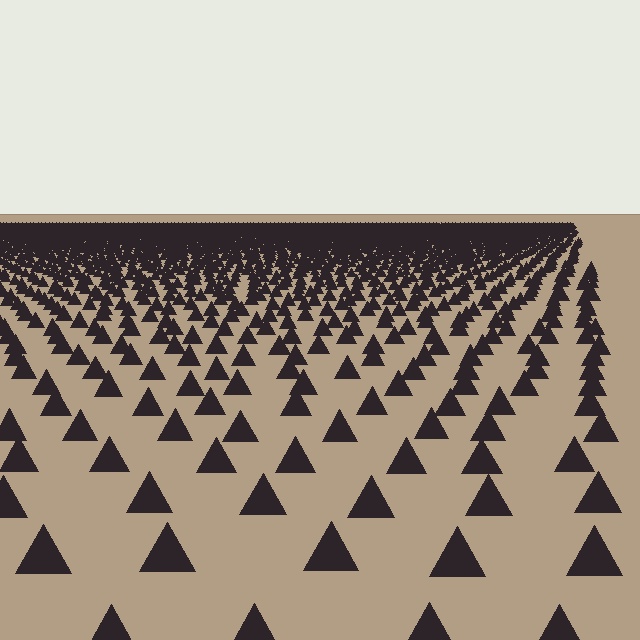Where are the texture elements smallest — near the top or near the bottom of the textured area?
Near the top.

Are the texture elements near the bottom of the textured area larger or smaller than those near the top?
Larger. Near the bottom, elements are closer to the viewer and appear at a bigger on-screen size.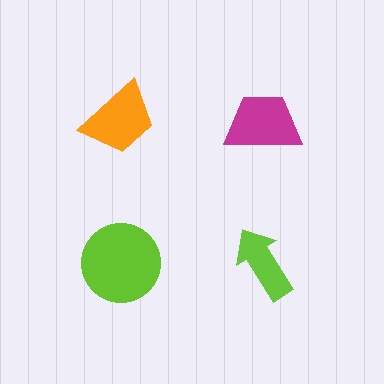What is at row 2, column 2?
A lime arrow.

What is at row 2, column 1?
A lime circle.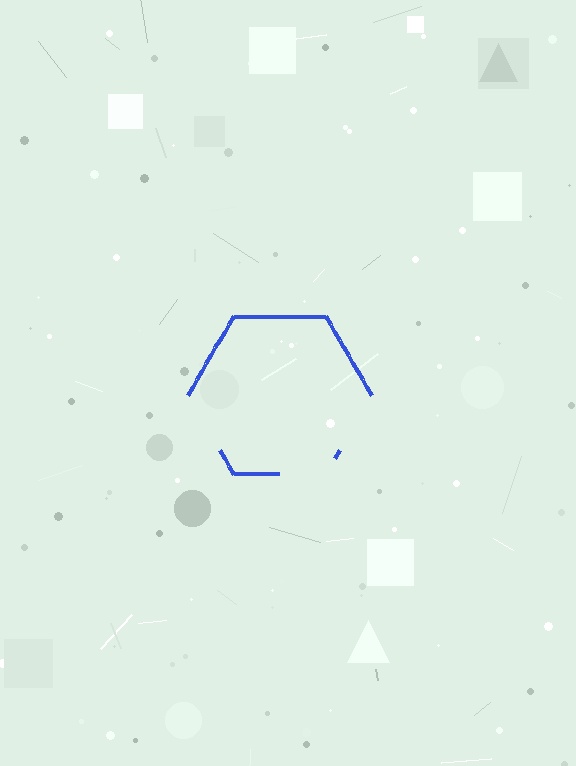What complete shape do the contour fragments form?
The contour fragments form a hexagon.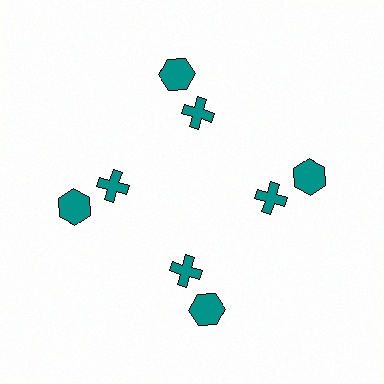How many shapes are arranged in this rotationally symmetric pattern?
There are 8 shapes, arranged in 4 groups of 2.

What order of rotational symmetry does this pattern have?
This pattern has 4-fold rotational symmetry.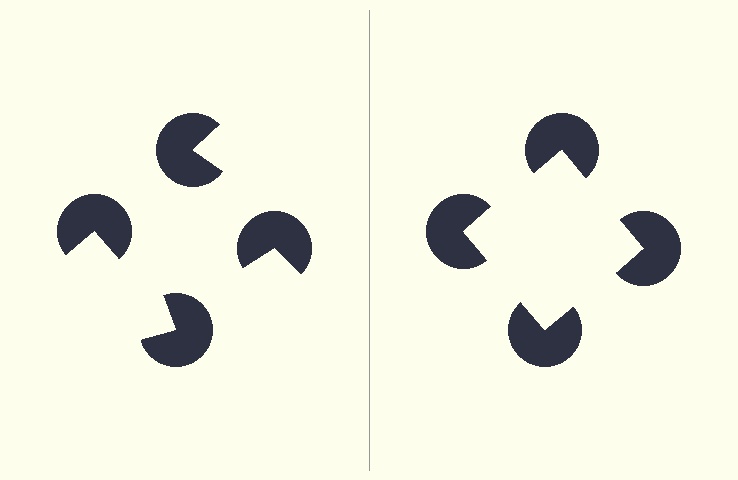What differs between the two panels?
The pac-man discs are positioned identically on both sides; only the wedge orientations differ. On the right they align to a square; on the left they are misaligned.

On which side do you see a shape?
An illusory square appears on the right side. On the left side the wedge cuts are rotated, so no coherent shape forms.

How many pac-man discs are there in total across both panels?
8 — 4 on each side.